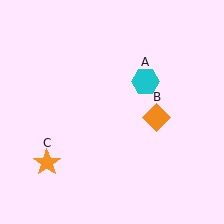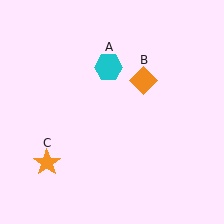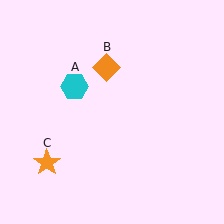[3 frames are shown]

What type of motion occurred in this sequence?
The cyan hexagon (object A), orange diamond (object B) rotated counterclockwise around the center of the scene.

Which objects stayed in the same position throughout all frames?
Orange star (object C) remained stationary.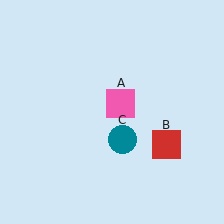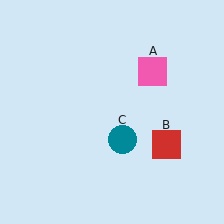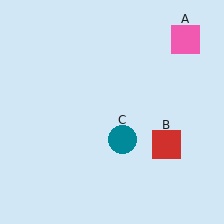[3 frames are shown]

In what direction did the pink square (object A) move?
The pink square (object A) moved up and to the right.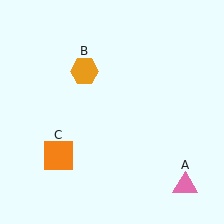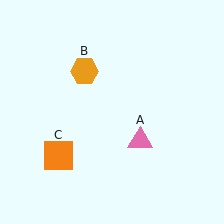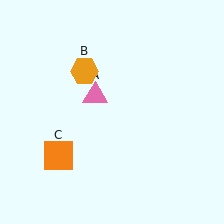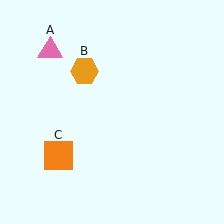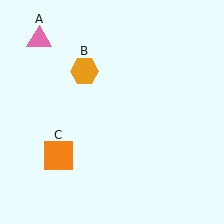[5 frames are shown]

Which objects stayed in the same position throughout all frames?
Orange hexagon (object B) and orange square (object C) remained stationary.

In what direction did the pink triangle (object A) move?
The pink triangle (object A) moved up and to the left.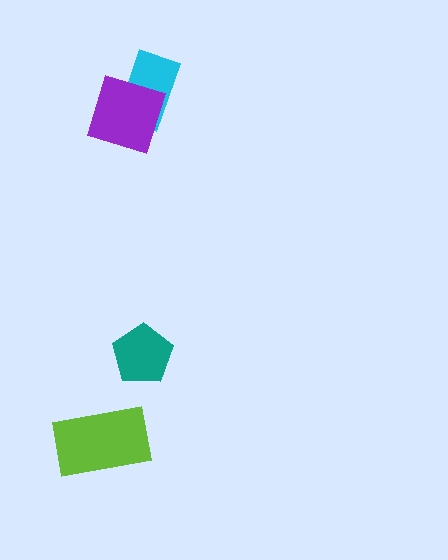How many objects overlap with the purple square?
1 object overlaps with the purple square.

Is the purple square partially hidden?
No, no other shape covers it.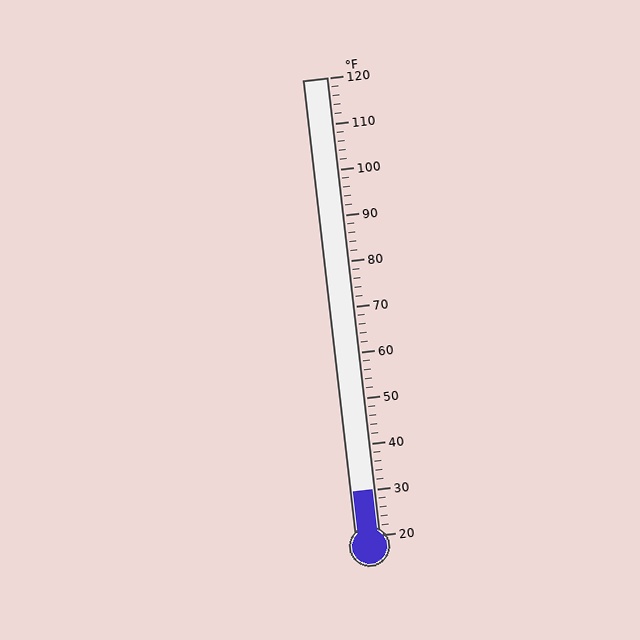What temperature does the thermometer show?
The thermometer shows approximately 30°F.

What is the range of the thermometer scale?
The thermometer scale ranges from 20°F to 120°F.